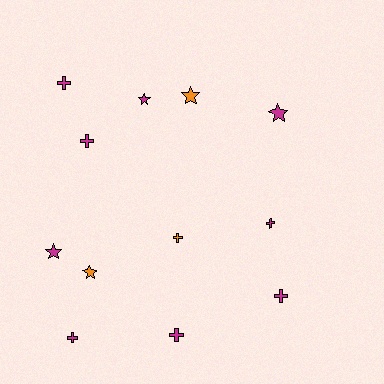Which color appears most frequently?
Magenta, with 9 objects.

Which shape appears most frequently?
Cross, with 7 objects.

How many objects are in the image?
There are 12 objects.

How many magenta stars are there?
There are 3 magenta stars.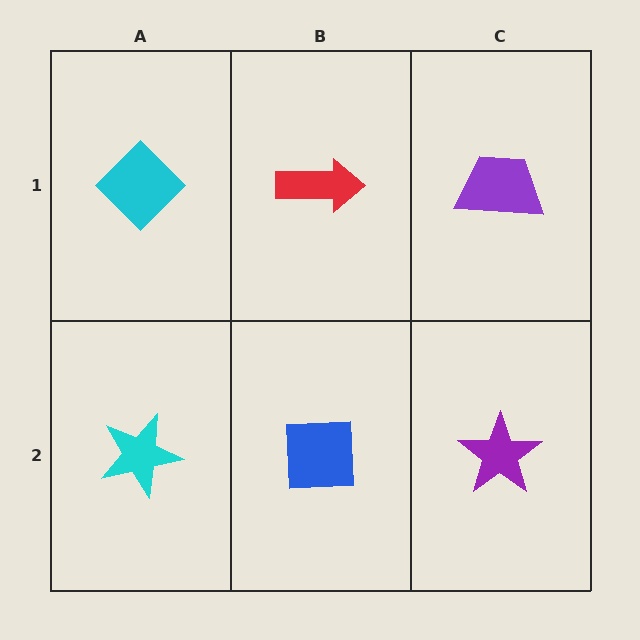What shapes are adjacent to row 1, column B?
A blue square (row 2, column B), a cyan diamond (row 1, column A), a purple trapezoid (row 1, column C).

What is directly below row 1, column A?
A cyan star.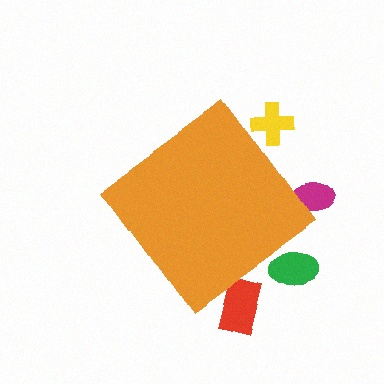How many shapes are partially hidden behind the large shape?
4 shapes are partially hidden.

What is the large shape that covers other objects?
An orange diamond.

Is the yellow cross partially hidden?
Yes, the yellow cross is partially hidden behind the orange diamond.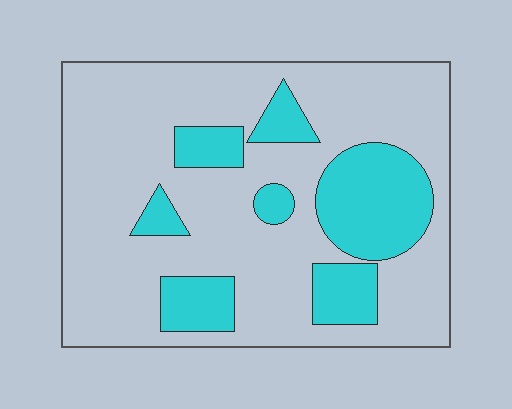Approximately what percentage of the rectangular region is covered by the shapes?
Approximately 25%.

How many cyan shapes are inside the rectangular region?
7.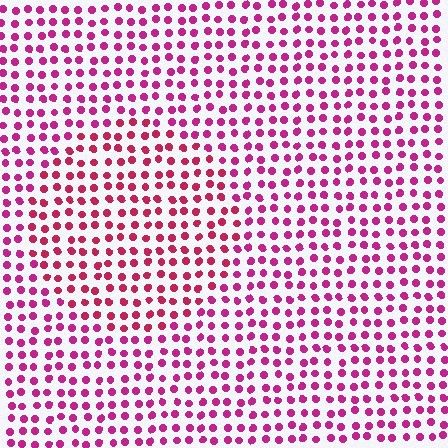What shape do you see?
I see a circle.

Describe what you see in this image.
The image is filled with small magenta elements in a uniform arrangement. A circle-shaped region is visible where the elements are tinted to a slightly different hue, forming a subtle color boundary.